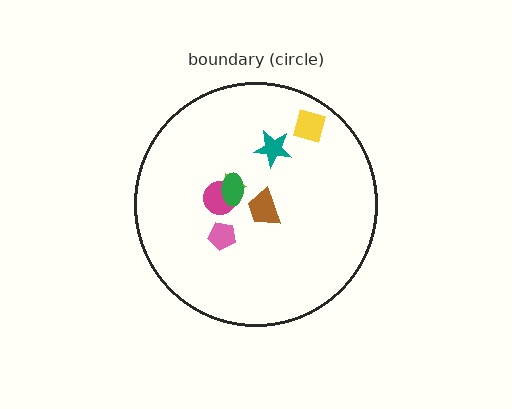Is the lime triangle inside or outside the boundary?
Inside.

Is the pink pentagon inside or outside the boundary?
Inside.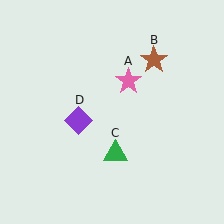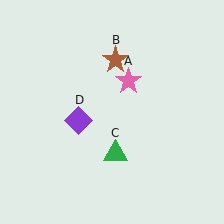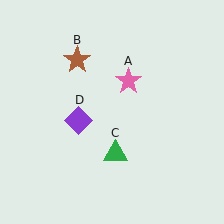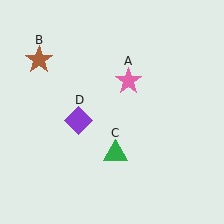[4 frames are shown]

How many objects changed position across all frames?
1 object changed position: brown star (object B).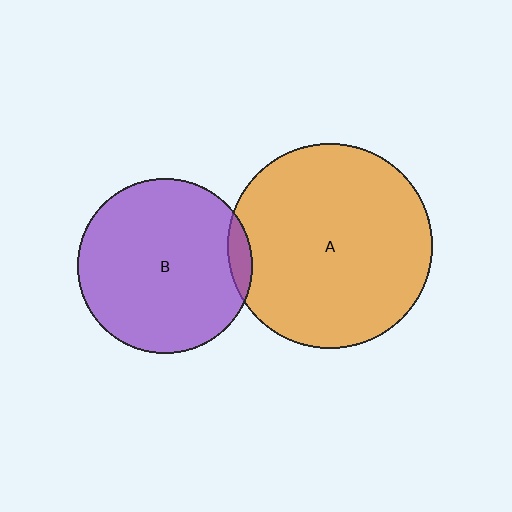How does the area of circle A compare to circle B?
Approximately 1.4 times.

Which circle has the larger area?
Circle A (orange).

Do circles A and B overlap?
Yes.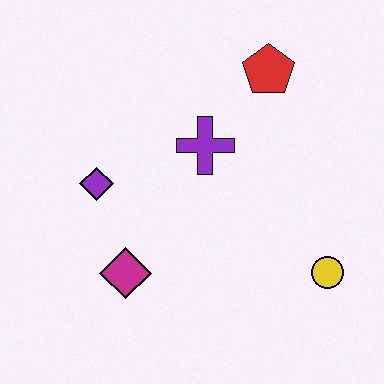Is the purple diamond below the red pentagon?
Yes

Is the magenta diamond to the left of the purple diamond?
No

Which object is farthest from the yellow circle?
The purple diamond is farthest from the yellow circle.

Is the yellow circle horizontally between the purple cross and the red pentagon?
No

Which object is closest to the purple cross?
The red pentagon is closest to the purple cross.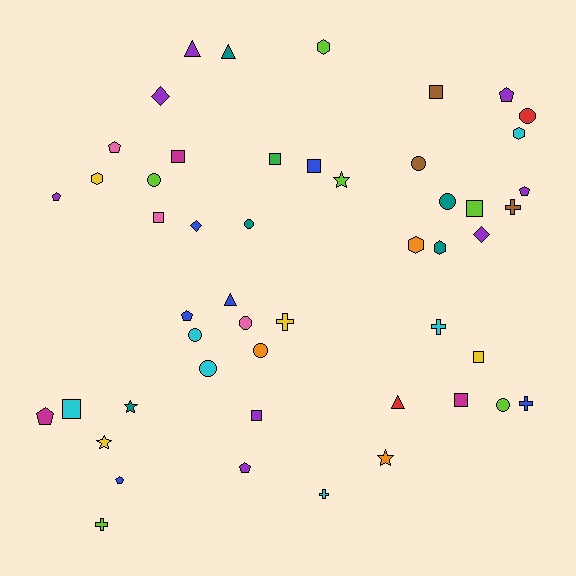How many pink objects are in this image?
There are 3 pink objects.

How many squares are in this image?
There are 10 squares.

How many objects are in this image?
There are 50 objects.